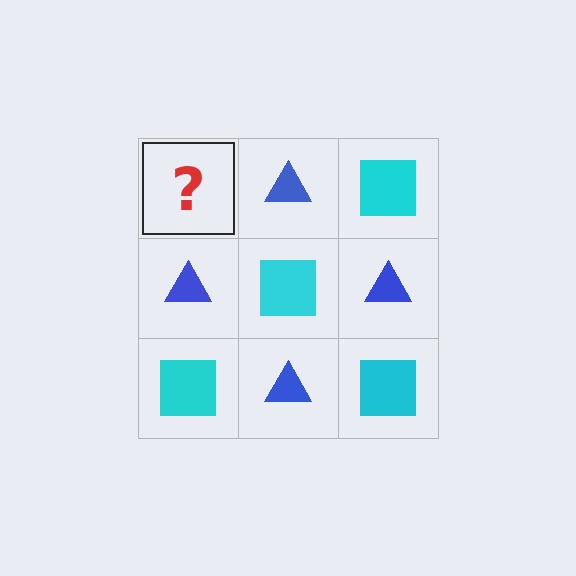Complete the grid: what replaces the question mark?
The question mark should be replaced with a cyan square.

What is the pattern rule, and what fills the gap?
The rule is that it alternates cyan square and blue triangle in a checkerboard pattern. The gap should be filled with a cyan square.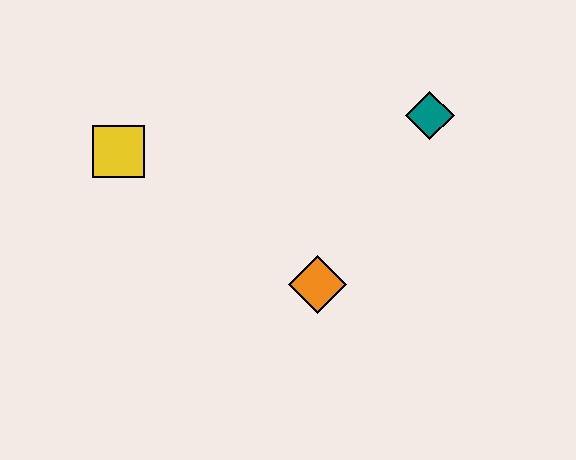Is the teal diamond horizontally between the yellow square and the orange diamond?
No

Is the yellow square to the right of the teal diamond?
No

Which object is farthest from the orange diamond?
The yellow square is farthest from the orange diamond.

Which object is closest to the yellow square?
The orange diamond is closest to the yellow square.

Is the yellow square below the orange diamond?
No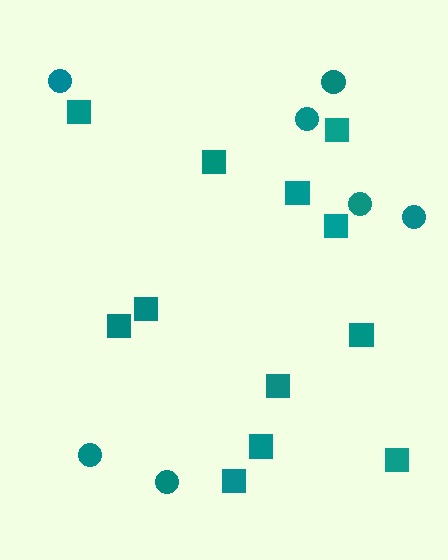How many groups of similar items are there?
There are 2 groups: one group of circles (7) and one group of squares (12).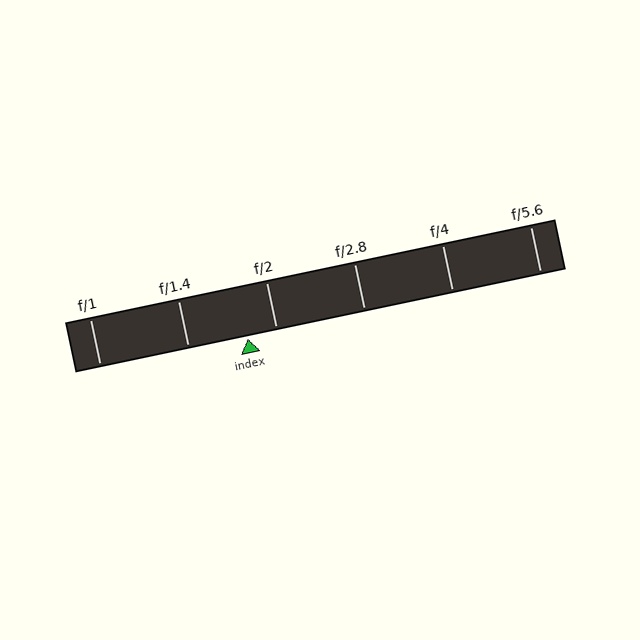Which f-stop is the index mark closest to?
The index mark is closest to f/2.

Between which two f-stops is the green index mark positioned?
The index mark is between f/1.4 and f/2.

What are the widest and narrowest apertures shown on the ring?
The widest aperture shown is f/1 and the narrowest is f/5.6.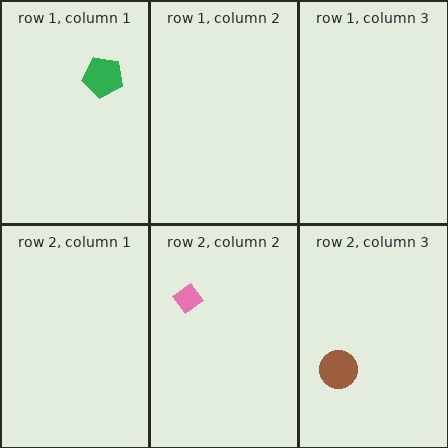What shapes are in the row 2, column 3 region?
The brown circle.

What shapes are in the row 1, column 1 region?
The green pentagon.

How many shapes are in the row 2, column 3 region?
1.